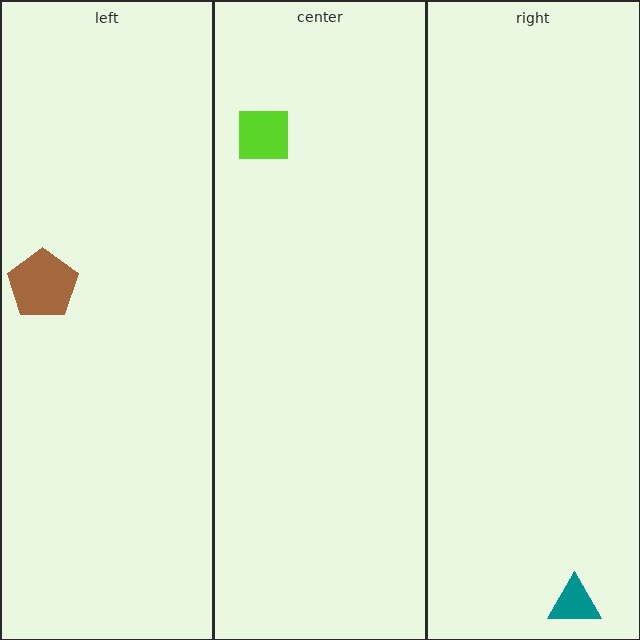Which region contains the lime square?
The center region.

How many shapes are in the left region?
1.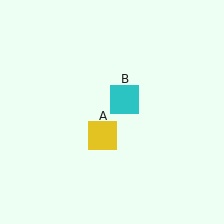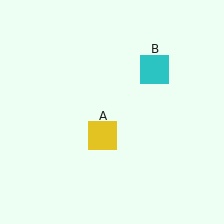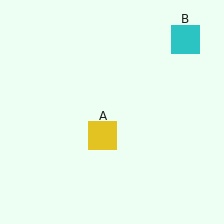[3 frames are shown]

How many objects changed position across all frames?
1 object changed position: cyan square (object B).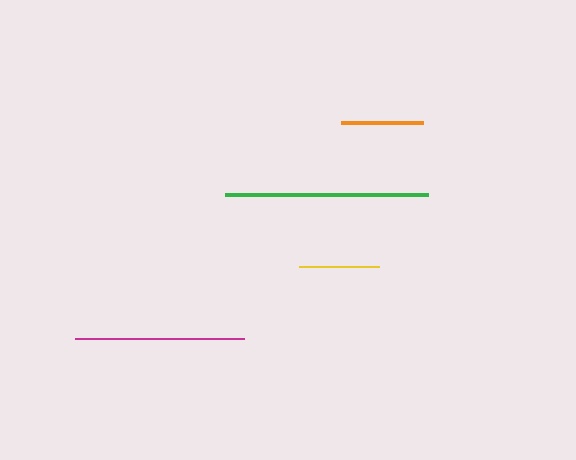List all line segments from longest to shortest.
From longest to shortest: green, magenta, orange, yellow.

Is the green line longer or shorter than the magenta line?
The green line is longer than the magenta line.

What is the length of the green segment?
The green segment is approximately 203 pixels long.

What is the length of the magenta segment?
The magenta segment is approximately 169 pixels long.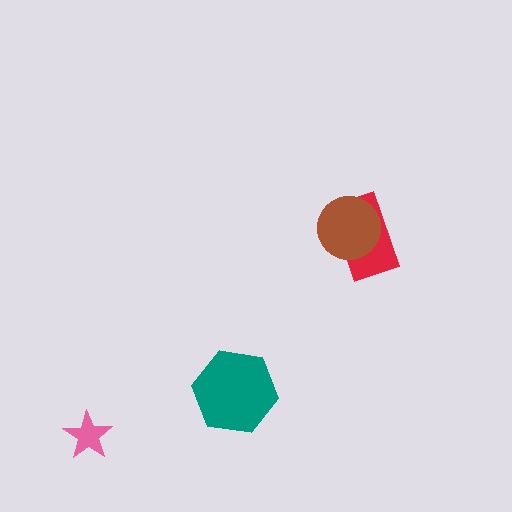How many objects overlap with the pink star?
0 objects overlap with the pink star.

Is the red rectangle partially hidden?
Yes, it is partially covered by another shape.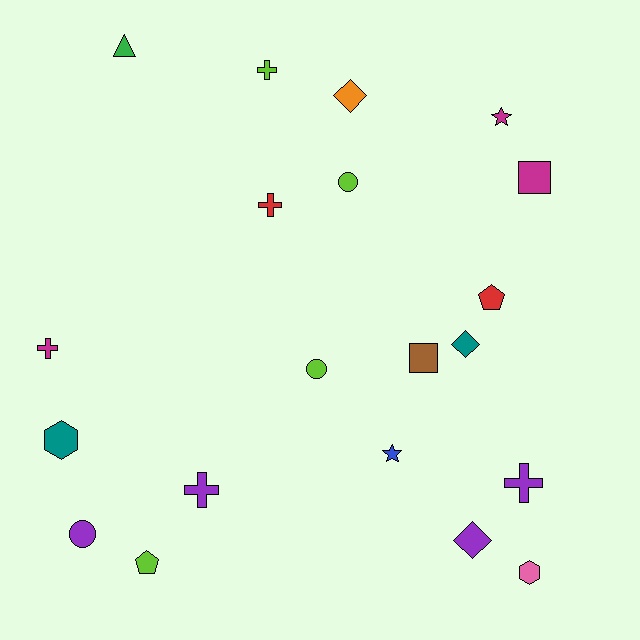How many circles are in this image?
There are 3 circles.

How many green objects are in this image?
There is 1 green object.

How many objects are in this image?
There are 20 objects.